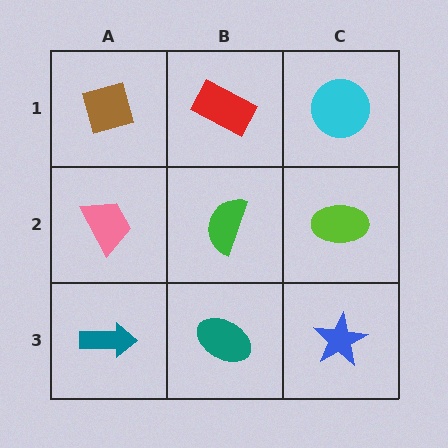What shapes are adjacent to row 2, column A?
A brown square (row 1, column A), a teal arrow (row 3, column A), a green semicircle (row 2, column B).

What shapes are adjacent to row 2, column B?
A red rectangle (row 1, column B), a teal ellipse (row 3, column B), a pink trapezoid (row 2, column A), a lime ellipse (row 2, column C).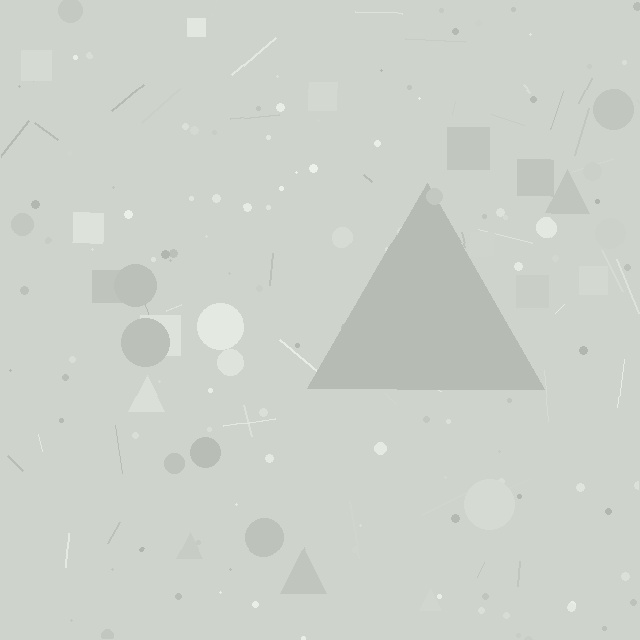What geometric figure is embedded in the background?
A triangle is embedded in the background.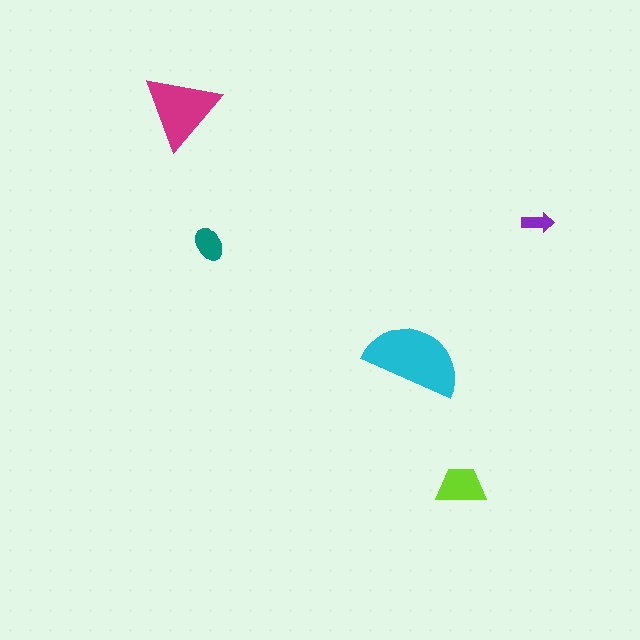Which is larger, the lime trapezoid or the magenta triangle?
The magenta triangle.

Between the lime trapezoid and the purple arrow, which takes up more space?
The lime trapezoid.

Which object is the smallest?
The purple arrow.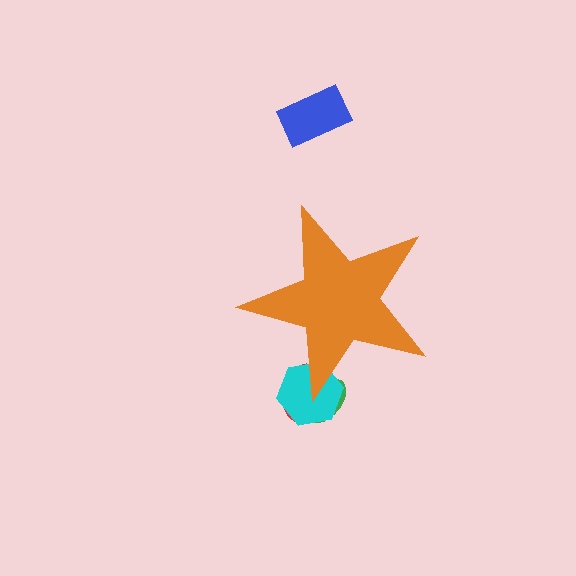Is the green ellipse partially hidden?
Yes, the green ellipse is partially hidden behind the orange star.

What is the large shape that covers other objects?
An orange star.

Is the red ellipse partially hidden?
Yes, the red ellipse is partially hidden behind the orange star.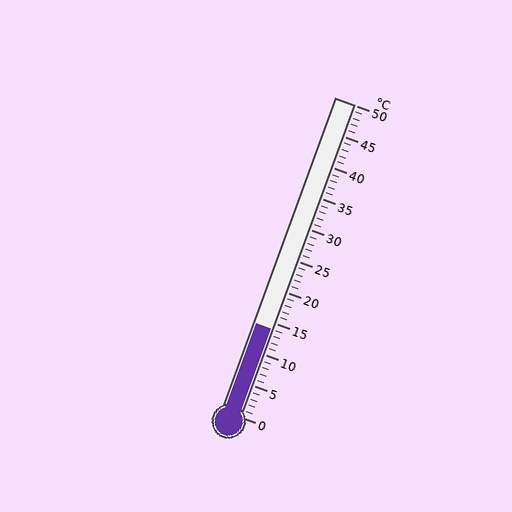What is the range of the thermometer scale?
The thermometer scale ranges from 0°C to 50°C.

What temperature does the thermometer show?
The thermometer shows approximately 14°C.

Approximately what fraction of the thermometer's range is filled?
The thermometer is filled to approximately 30% of its range.